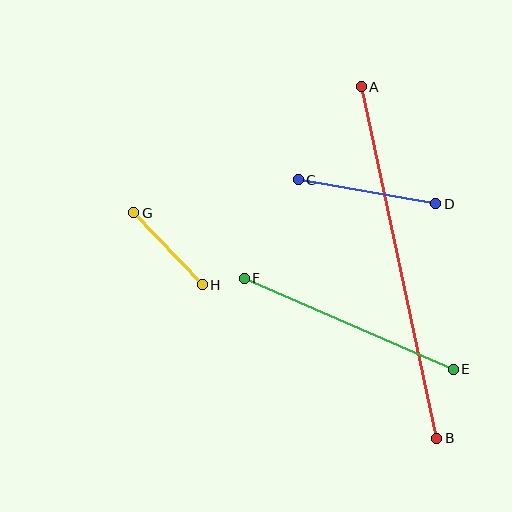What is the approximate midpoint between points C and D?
The midpoint is at approximately (367, 192) pixels.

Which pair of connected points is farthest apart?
Points A and B are farthest apart.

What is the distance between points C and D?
The distance is approximately 139 pixels.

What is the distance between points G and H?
The distance is approximately 99 pixels.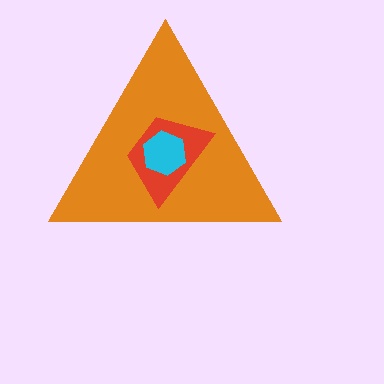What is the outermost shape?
The orange triangle.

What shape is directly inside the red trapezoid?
The cyan hexagon.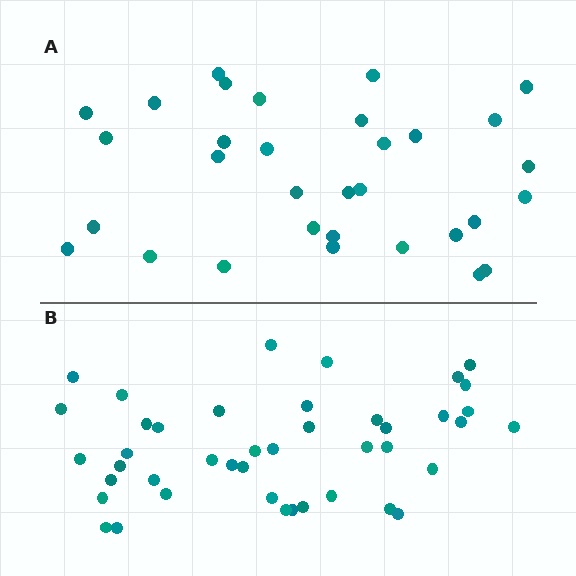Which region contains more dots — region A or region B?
Region B (the bottom region) has more dots.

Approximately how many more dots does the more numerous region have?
Region B has roughly 12 or so more dots than region A.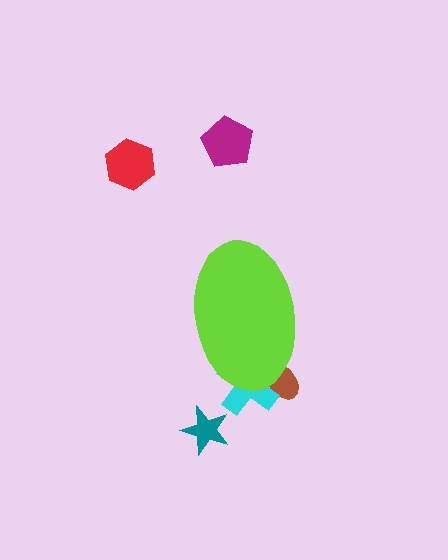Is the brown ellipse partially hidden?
Yes, the brown ellipse is partially hidden behind the lime ellipse.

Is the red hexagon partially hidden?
No, the red hexagon is fully visible.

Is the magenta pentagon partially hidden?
No, the magenta pentagon is fully visible.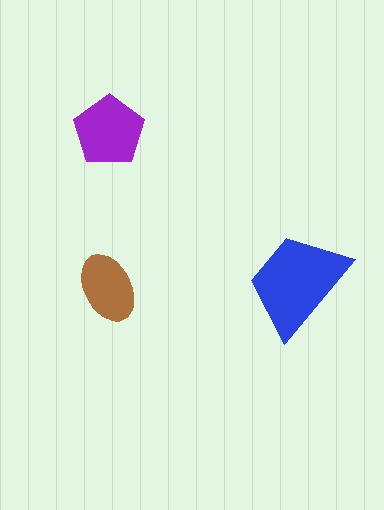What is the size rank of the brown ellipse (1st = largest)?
3rd.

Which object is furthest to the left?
The brown ellipse is leftmost.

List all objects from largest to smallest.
The blue trapezoid, the purple pentagon, the brown ellipse.